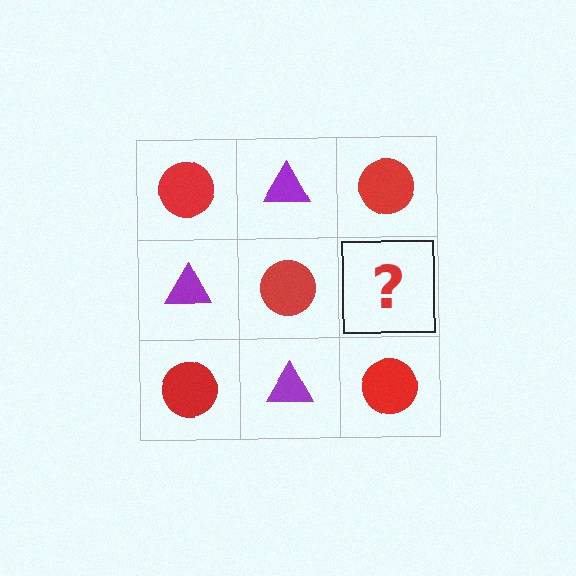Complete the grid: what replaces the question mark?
The question mark should be replaced with a purple triangle.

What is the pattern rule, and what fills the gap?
The rule is that it alternates red circle and purple triangle in a checkerboard pattern. The gap should be filled with a purple triangle.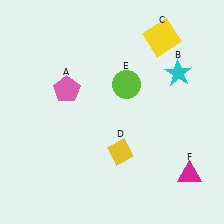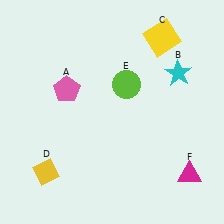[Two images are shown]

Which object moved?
The yellow diamond (D) moved left.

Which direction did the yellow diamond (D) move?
The yellow diamond (D) moved left.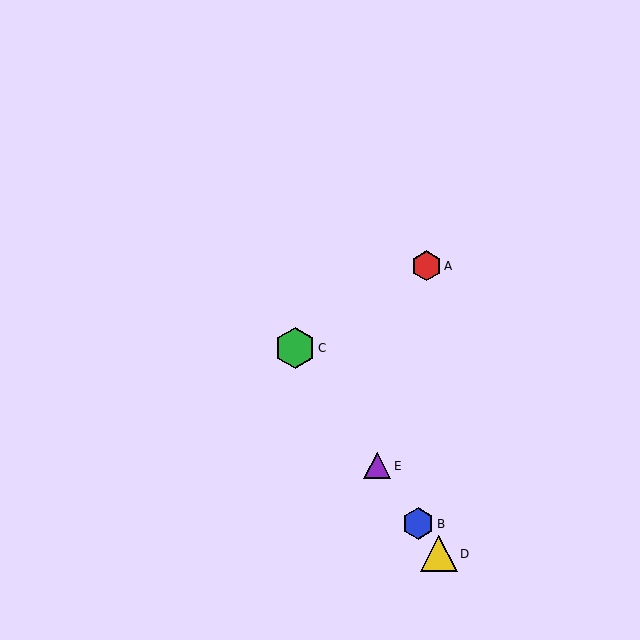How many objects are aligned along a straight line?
4 objects (B, C, D, E) are aligned along a straight line.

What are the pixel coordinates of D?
Object D is at (439, 554).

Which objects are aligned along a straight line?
Objects B, C, D, E are aligned along a straight line.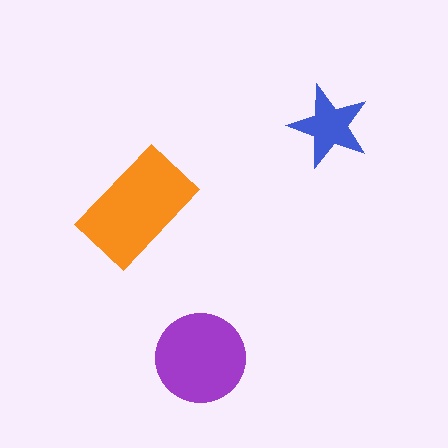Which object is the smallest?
The blue star.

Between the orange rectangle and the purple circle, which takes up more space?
The orange rectangle.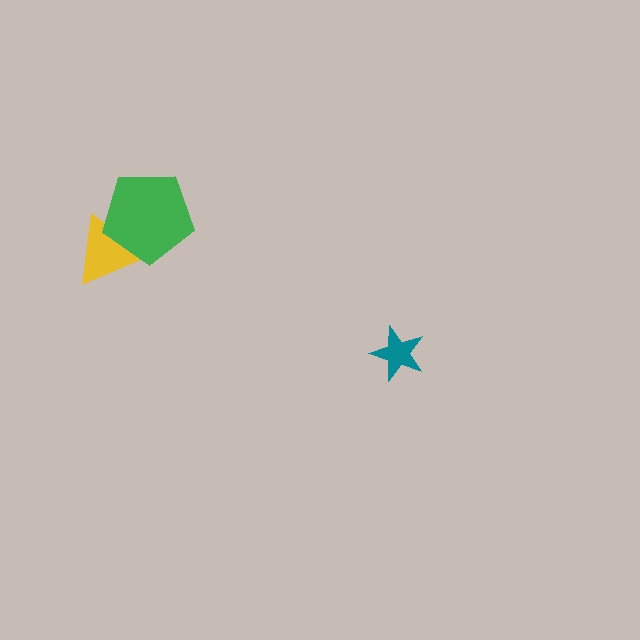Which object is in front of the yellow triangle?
The green pentagon is in front of the yellow triangle.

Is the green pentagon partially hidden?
No, no other shape covers it.